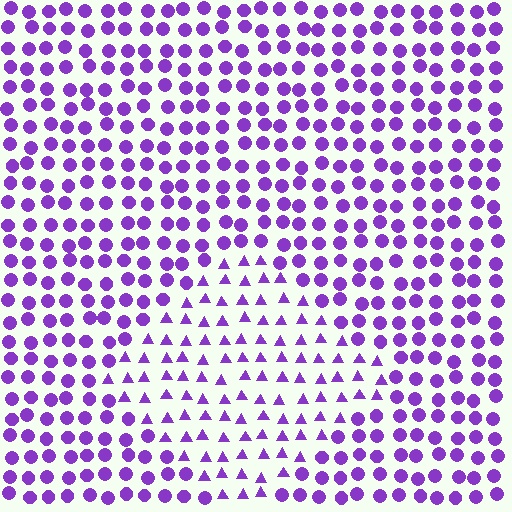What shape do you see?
I see a diamond.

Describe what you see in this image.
The image is filled with small purple elements arranged in a uniform grid. A diamond-shaped region contains triangles, while the surrounding area contains circles. The boundary is defined purely by the change in element shape.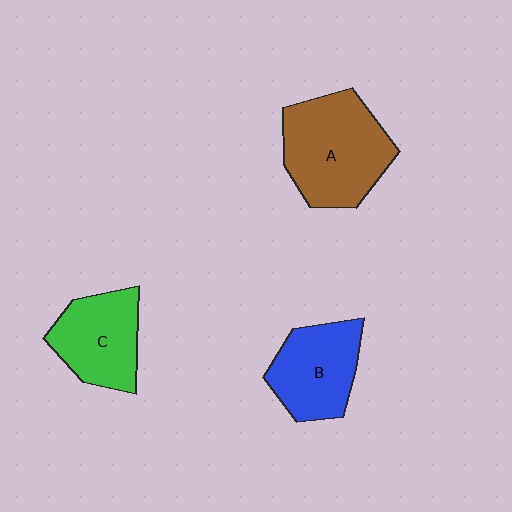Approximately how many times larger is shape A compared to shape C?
Approximately 1.4 times.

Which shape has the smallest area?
Shape C (green).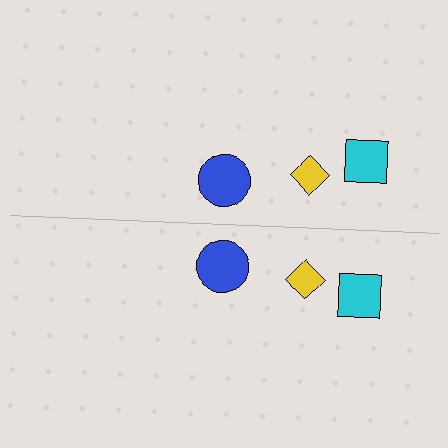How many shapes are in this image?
There are 6 shapes in this image.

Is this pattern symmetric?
Yes, this pattern has bilateral (reflection) symmetry.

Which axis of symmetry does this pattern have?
The pattern has a horizontal axis of symmetry running through the center of the image.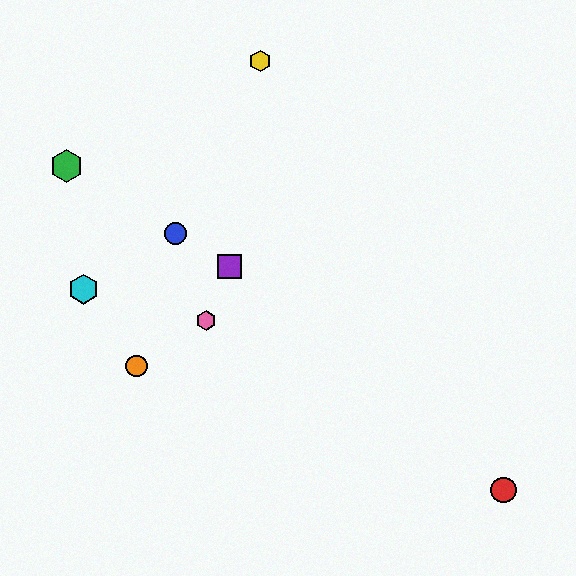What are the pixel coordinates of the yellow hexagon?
The yellow hexagon is at (260, 61).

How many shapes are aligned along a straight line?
3 shapes (the blue circle, the green hexagon, the purple square) are aligned along a straight line.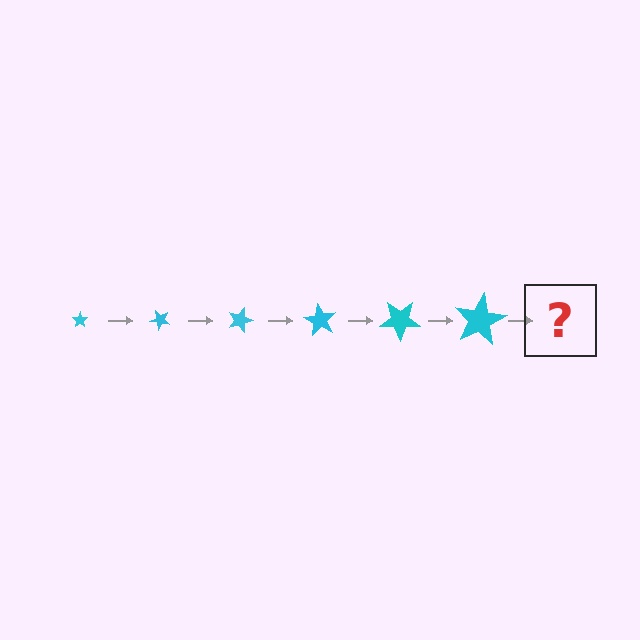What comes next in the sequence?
The next element should be a star, larger than the previous one and rotated 270 degrees from the start.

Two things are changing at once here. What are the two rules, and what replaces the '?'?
The two rules are that the star grows larger each step and it rotates 45 degrees each step. The '?' should be a star, larger than the previous one and rotated 270 degrees from the start.